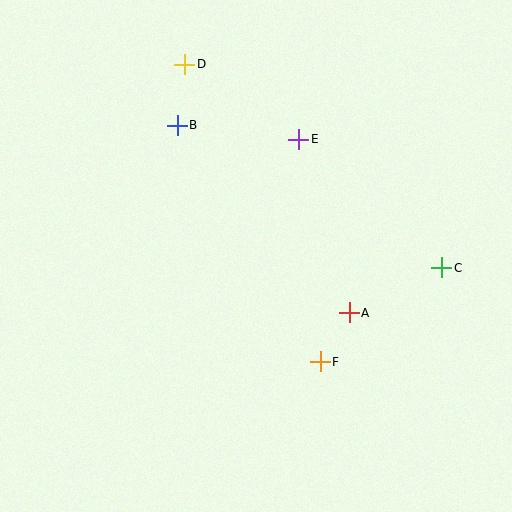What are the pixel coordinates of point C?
Point C is at (442, 268).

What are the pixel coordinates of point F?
Point F is at (320, 362).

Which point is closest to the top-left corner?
Point D is closest to the top-left corner.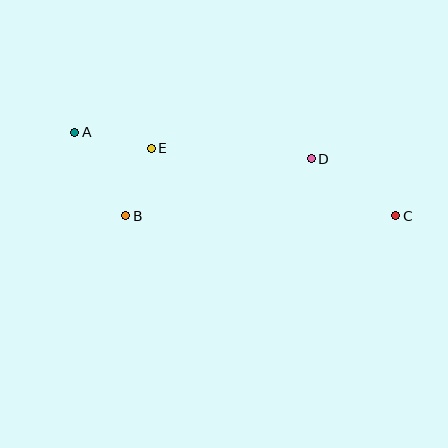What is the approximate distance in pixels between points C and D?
The distance between C and D is approximately 102 pixels.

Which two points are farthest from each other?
Points A and C are farthest from each other.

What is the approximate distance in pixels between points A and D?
The distance between A and D is approximately 238 pixels.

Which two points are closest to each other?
Points B and E are closest to each other.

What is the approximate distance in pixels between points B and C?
The distance between B and C is approximately 270 pixels.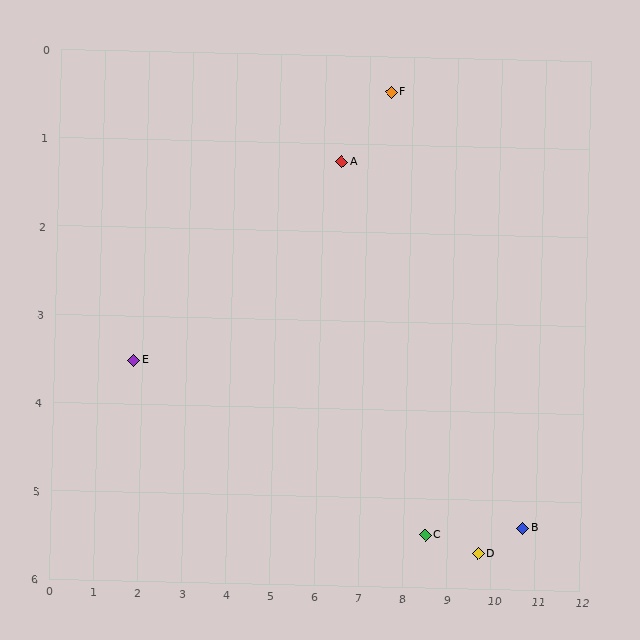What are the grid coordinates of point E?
Point E is at approximately (1.8, 3.5).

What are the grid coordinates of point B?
Point B is at approximately (10.7, 5.3).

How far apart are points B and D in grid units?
Points B and D are about 1.0 grid units apart.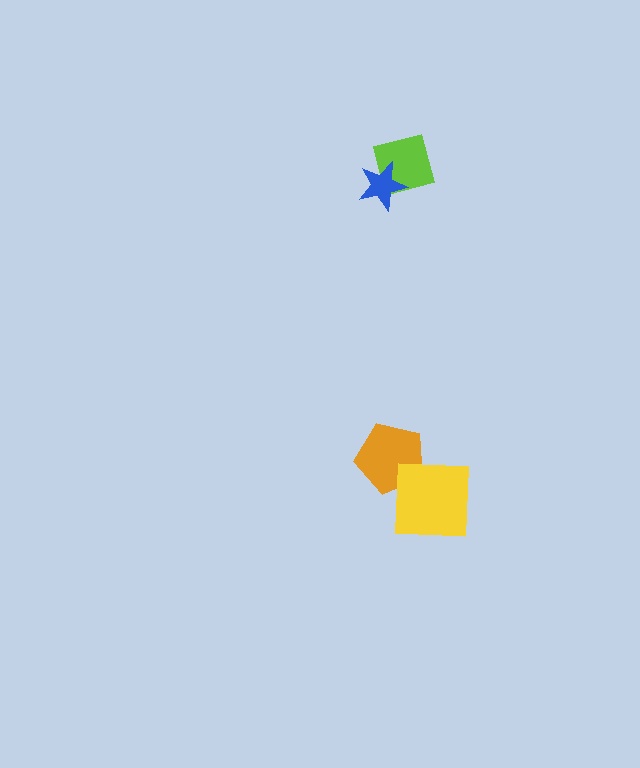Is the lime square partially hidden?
Yes, it is partially covered by another shape.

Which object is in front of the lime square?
The blue star is in front of the lime square.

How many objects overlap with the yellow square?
1 object overlaps with the yellow square.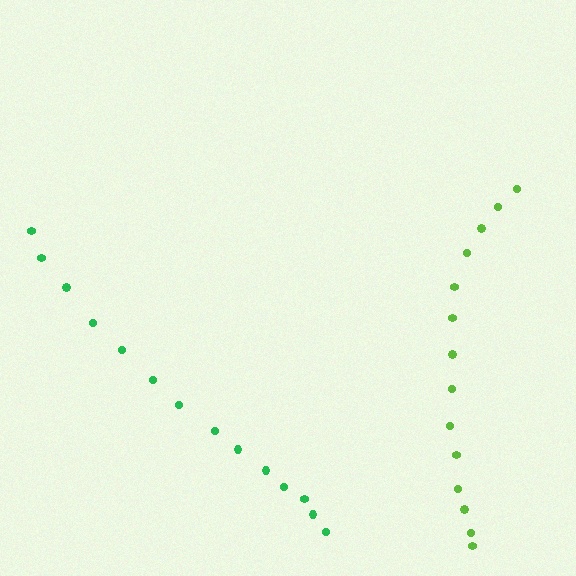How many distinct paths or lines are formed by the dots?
There are 2 distinct paths.